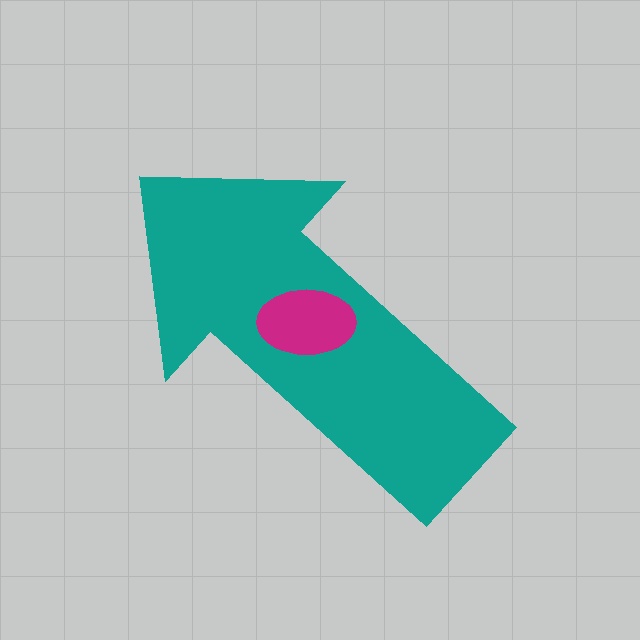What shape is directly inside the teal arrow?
The magenta ellipse.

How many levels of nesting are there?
2.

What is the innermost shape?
The magenta ellipse.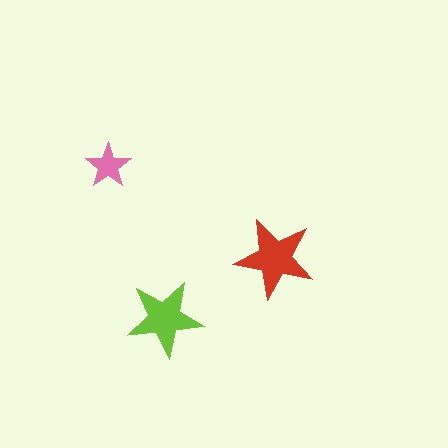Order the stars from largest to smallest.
the red one, the lime one, the pink one.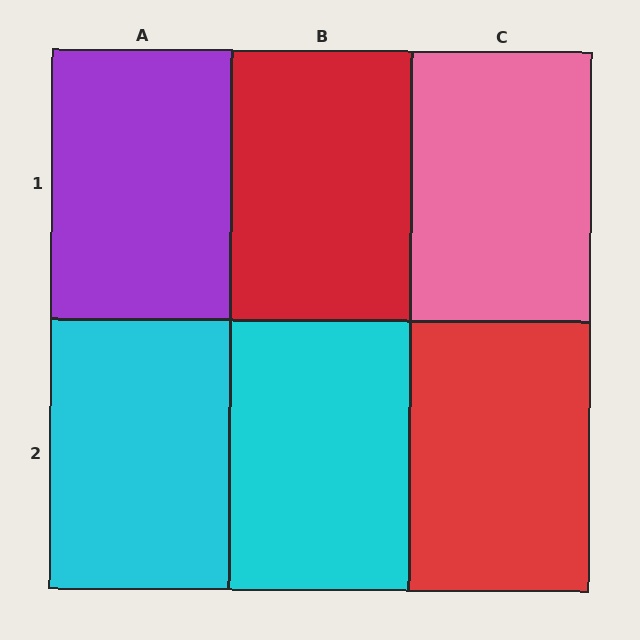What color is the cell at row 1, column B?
Red.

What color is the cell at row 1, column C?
Pink.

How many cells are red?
2 cells are red.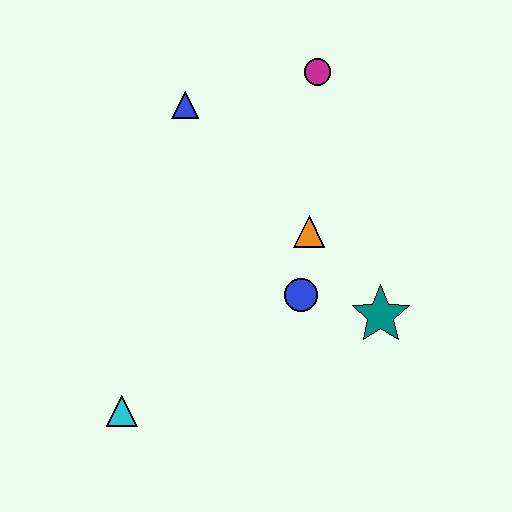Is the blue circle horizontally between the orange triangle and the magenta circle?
No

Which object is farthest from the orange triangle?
The cyan triangle is farthest from the orange triangle.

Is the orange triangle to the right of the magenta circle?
No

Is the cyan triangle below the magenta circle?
Yes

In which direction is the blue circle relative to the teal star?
The blue circle is to the left of the teal star.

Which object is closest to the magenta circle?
The blue triangle is closest to the magenta circle.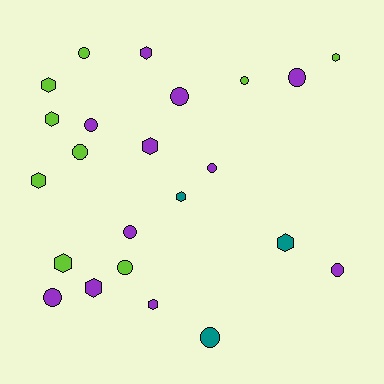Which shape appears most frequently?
Circle, with 12 objects.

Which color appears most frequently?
Purple, with 11 objects.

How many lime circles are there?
There are 4 lime circles.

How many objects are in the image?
There are 23 objects.